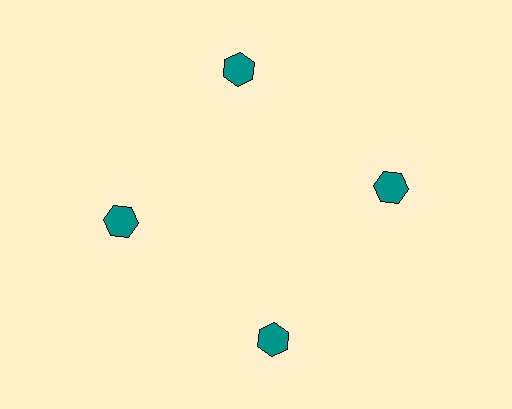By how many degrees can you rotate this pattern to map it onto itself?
The pattern maps onto itself every 90 degrees of rotation.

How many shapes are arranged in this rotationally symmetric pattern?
There are 4 shapes, arranged in 4 groups of 1.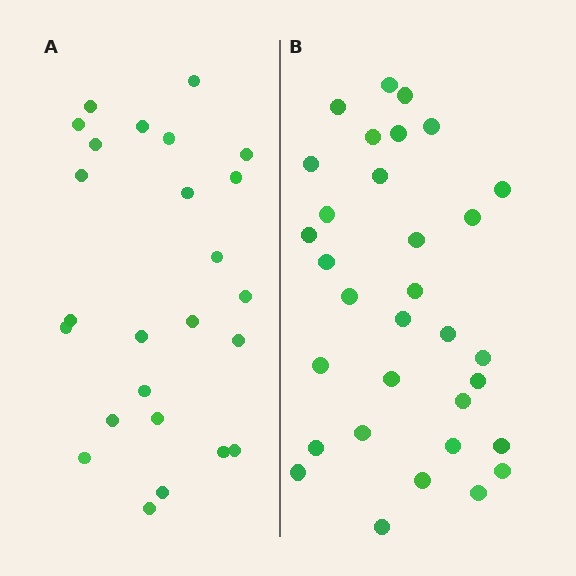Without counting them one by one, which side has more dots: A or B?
Region B (the right region) has more dots.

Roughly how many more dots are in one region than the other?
Region B has roughly 8 or so more dots than region A.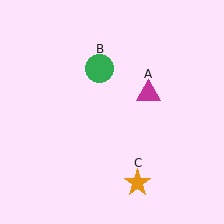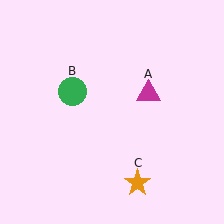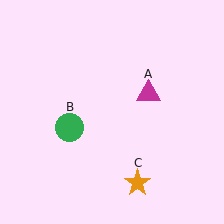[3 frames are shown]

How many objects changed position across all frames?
1 object changed position: green circle (object B).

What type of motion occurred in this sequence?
The green circle (object B) rotated counterclockwise around the center of the scene.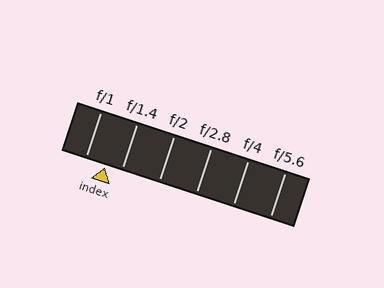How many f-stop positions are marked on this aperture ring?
There are 6 f-stop positions marked.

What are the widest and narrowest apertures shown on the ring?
The widest aperture shown is f/1 and the narrowest is f/5.6.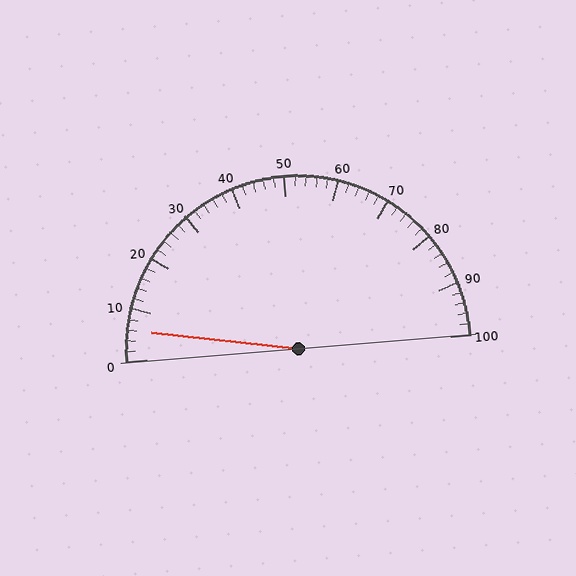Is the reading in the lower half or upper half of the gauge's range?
The reading is in the lower half of the range (0 to 100).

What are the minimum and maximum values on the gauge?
The gauge ranges from 0 to 100.